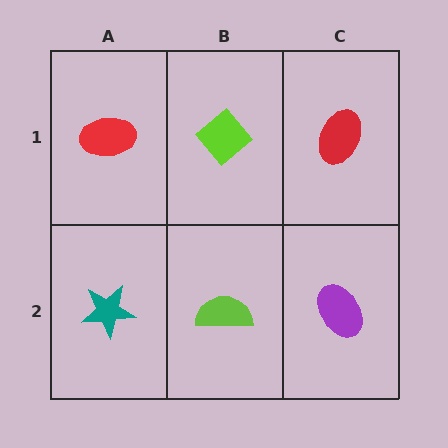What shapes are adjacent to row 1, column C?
A purple ellipse (row 2, column C), a lime diamond (row 1, column B).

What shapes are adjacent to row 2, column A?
A red ellipse (row 1, column A), a lime semicircle (row 2, column B).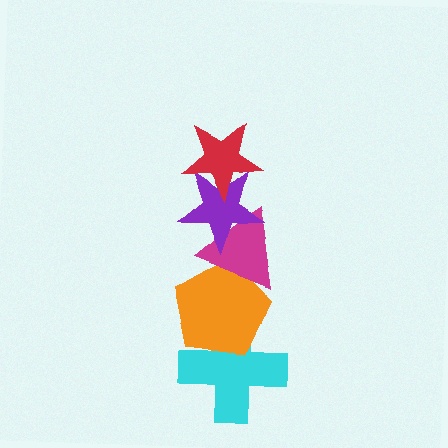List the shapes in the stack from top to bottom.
From top to bottom: the red star, the purple star, the magenta triangle, the orange pentagon, the cyan cross.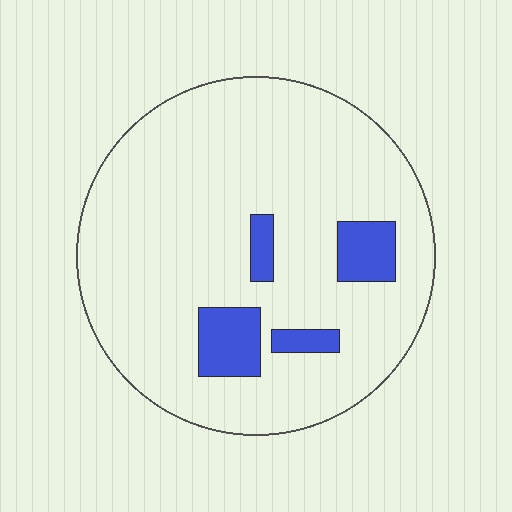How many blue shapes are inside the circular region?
4.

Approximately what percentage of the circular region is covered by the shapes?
Approximately 10%.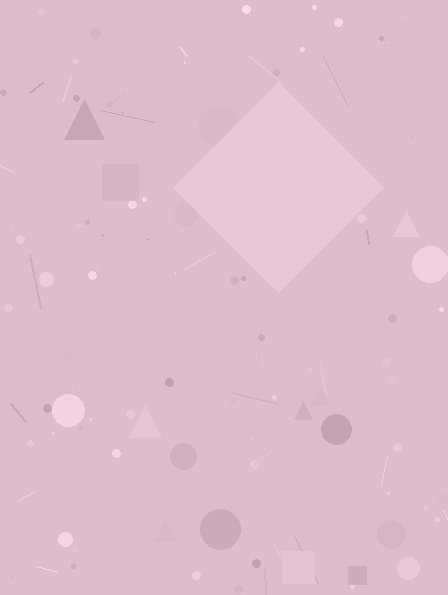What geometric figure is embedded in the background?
A diamond is embedded in the background.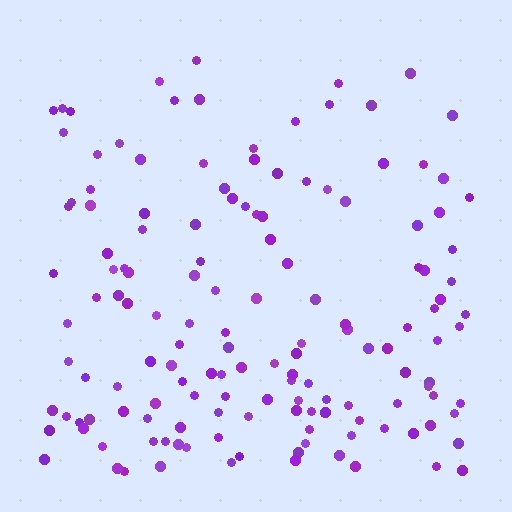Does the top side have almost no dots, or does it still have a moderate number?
Still a moderate number, just noticeably fewer than the bottom.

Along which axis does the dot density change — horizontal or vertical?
Vertical.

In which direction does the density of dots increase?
From top to bottom, with the bottom side densest.